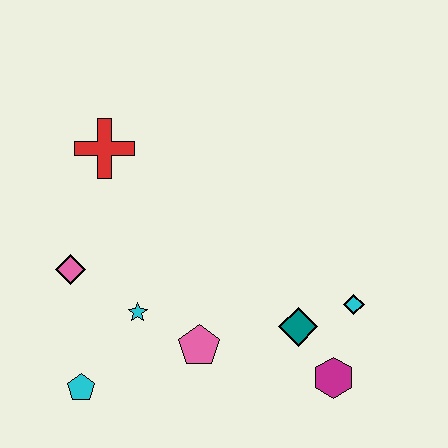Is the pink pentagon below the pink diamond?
Yes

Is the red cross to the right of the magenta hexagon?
No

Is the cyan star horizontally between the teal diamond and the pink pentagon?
No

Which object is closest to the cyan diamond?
The teal diamond is closest to the cyan diamond.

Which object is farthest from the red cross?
The magenta hexagon is farthest from the red cross.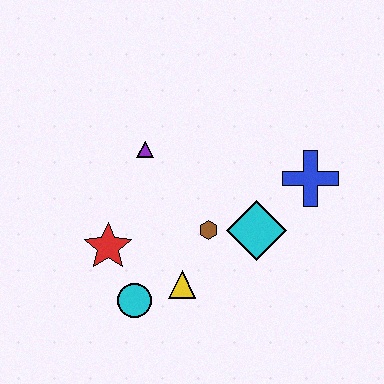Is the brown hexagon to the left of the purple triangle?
No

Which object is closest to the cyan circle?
The yellow triangle is closest to the cyan circle.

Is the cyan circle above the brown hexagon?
No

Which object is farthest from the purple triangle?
The blue cross is farthest from the purple triangle.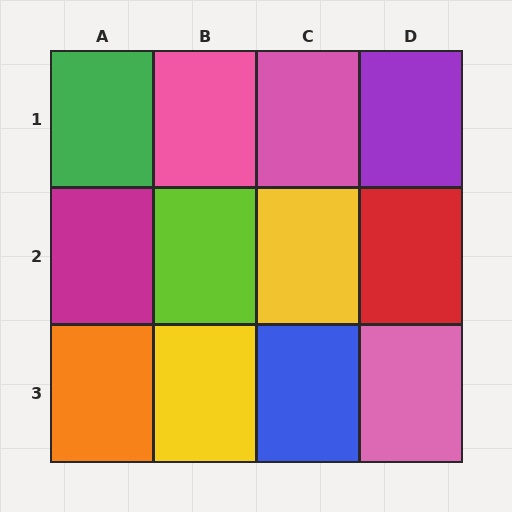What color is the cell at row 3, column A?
Orange.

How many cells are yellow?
2 cells are yellow.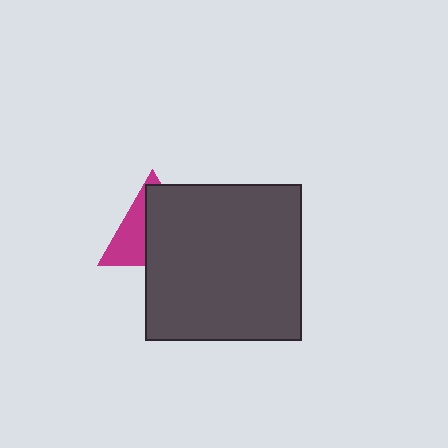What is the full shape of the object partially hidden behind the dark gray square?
The partially hidden object is a magenta triangle.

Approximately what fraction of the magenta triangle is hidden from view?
Roughly 60% of the magenta triangle is hidden behind the dark gray square.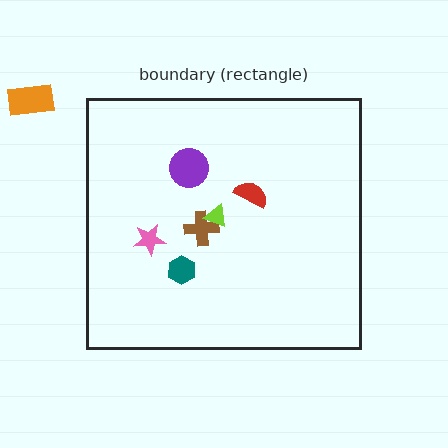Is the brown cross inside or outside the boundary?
Inside.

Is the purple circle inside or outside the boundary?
Inside.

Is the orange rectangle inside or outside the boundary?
Outside.